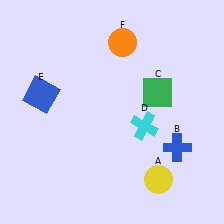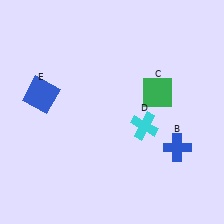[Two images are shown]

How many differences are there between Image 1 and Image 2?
There are 2 differences between the two images.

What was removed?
The orange circle (F), the yellow circle (A) were removed in Image 2.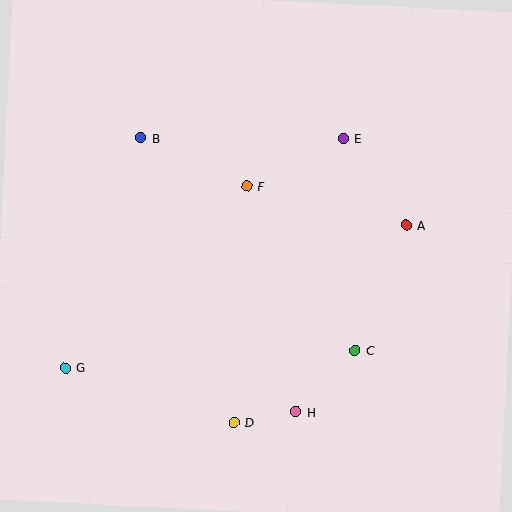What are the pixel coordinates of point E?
Point E is at (343, 138).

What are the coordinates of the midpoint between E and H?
The midpoint between E and H is at (320, 275).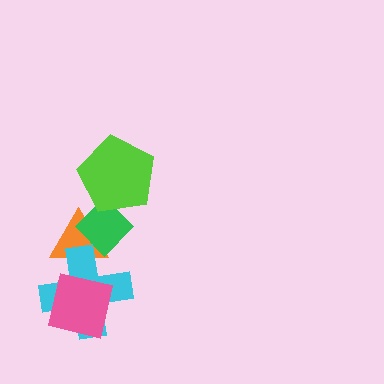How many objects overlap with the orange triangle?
2 objects overlap with the orange triangle.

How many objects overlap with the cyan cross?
2 objects overlap with the cyan cross.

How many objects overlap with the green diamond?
2 objects overlap with the green diamond.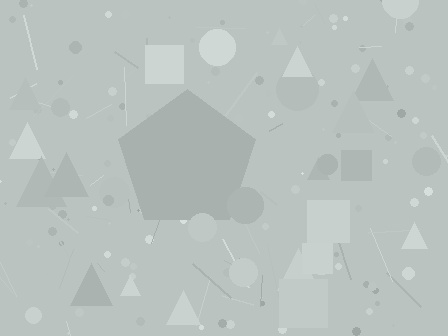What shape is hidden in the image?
A pentagon is hidden in the image.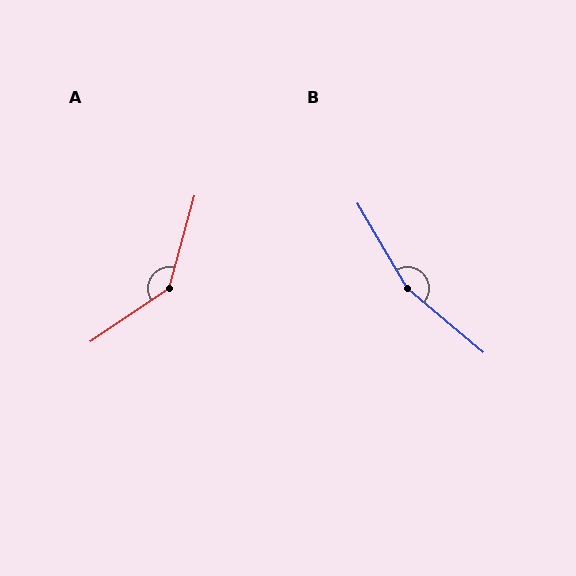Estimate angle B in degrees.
Approximately 161 degrees.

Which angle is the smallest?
A, at approximately 139 degrees.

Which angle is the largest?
B, at approximately 161 degrees.